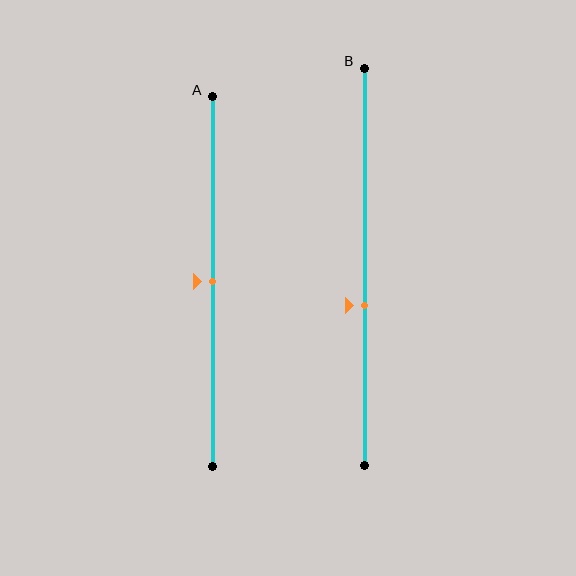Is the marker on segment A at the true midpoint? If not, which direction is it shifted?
Yes, the marker on segment A is at the true midpoint.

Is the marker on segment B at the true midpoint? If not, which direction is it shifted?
No, the marker on segment B is shifted downward by about 10% of the segment length.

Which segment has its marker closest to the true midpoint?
Segment A has its marker closest to the true midpoint.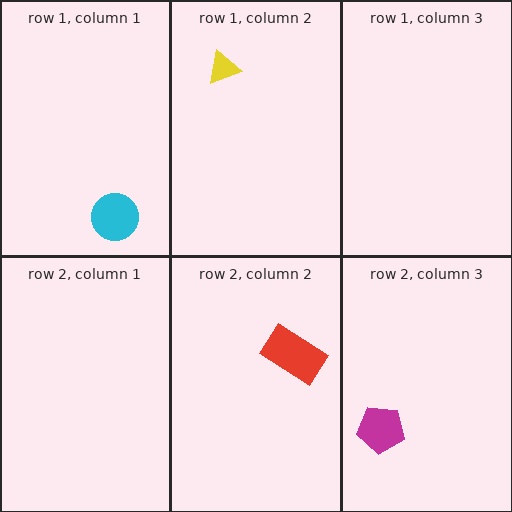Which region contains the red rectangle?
The row 2, column 2 region.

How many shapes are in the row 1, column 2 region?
1.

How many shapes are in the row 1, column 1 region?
1.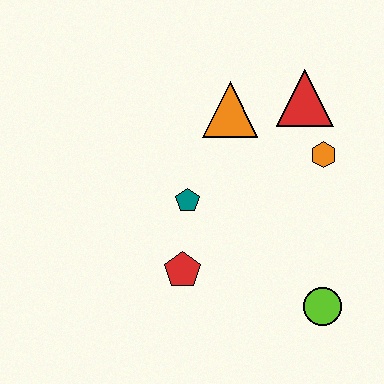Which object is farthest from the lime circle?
The orange triangle is farthest from the lime circle.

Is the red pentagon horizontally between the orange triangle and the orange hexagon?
No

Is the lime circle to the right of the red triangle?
Yes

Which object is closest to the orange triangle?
The red triangle is closest to the orange triangle.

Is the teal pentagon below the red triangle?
Yes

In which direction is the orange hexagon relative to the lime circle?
The orange hexagon is above the lime circle.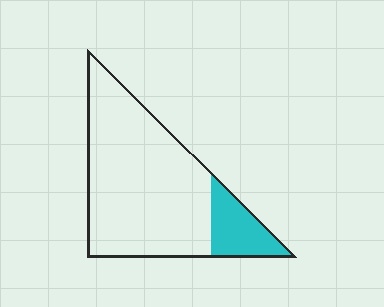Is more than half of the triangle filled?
No.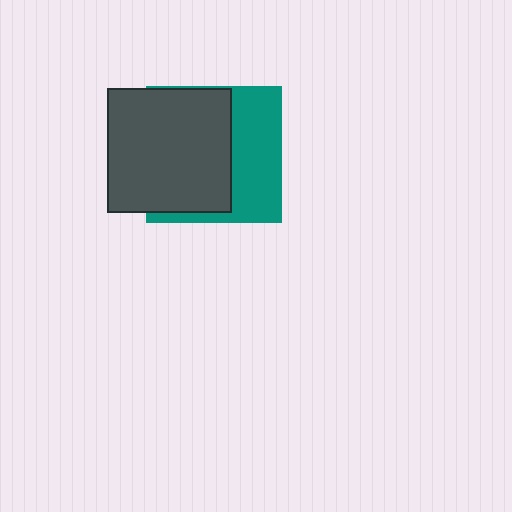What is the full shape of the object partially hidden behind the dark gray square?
The partially hidden object is a teal square.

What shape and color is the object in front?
The object in front is a dark gray square.